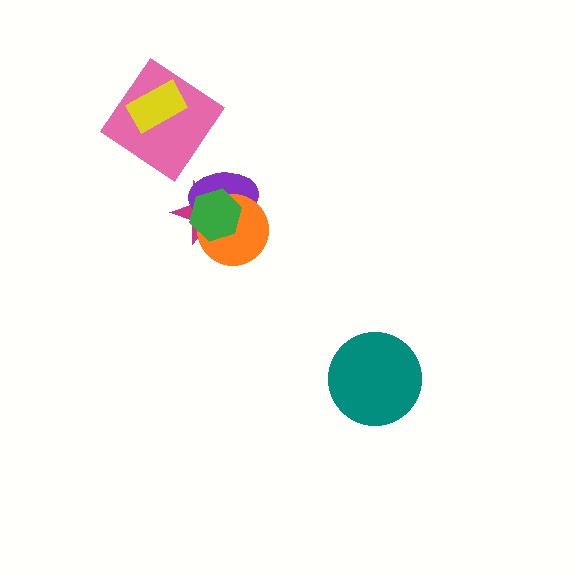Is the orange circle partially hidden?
Yes, it is partially covered by another shape.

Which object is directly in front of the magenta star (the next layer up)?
The purple ellipse is directly in front of the magenta star.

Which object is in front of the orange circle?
The green hexagon is in front of the orange circle.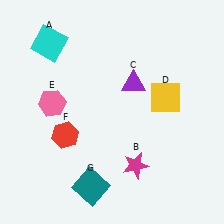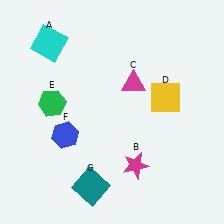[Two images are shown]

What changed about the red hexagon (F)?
In Image 1, F is red. In Image 2, it changed to blue.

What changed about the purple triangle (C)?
In Image 1, C is purple. In Image 2, it changed to magenta.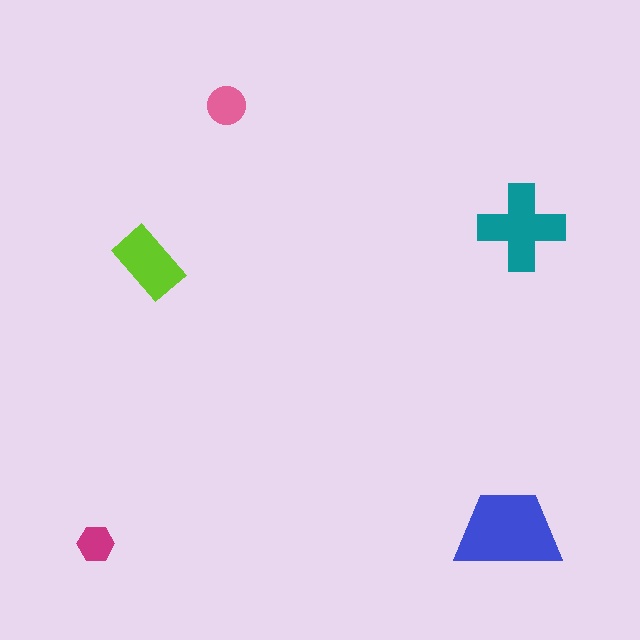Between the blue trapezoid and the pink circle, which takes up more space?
The blue trapezoid.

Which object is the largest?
The blue trapezoid.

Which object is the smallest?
The magenta hexagon.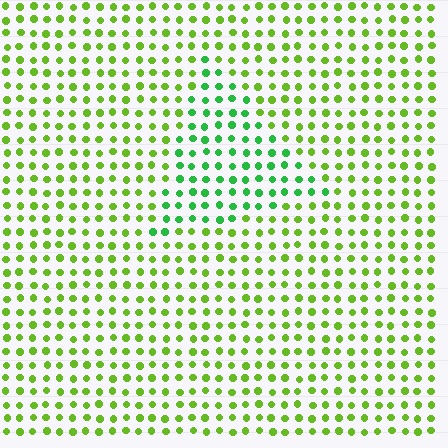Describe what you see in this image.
The image is filled with small lime elements in a uniform arrangement. A triangle-shaped region is visible where the elements are tinted to a slightly different hue, forming a subtle color boundary.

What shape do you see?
I see a triangle.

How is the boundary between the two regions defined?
The boundary is defined purely by a slight shift in hue (about 36 degrees). Spacing, size, and orientation are identical on both sides.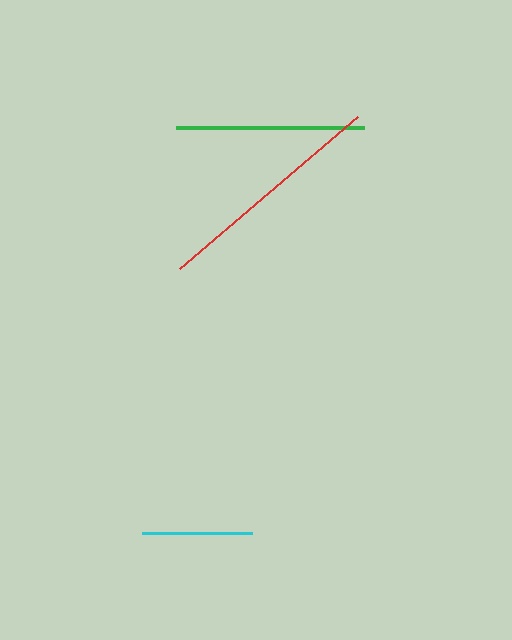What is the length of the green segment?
The green segment is approximately 188 pixels long.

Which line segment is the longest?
The red line is the longest at approximately 233 pixels.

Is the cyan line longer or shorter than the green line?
The green line is longer than the cyan line.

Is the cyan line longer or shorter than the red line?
The red line is longer than the cyan line.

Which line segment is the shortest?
The cyan line is the shortest at approximately 111 pixels.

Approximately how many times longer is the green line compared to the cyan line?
The green line is approximately 1.7 times the length of the cyan line.